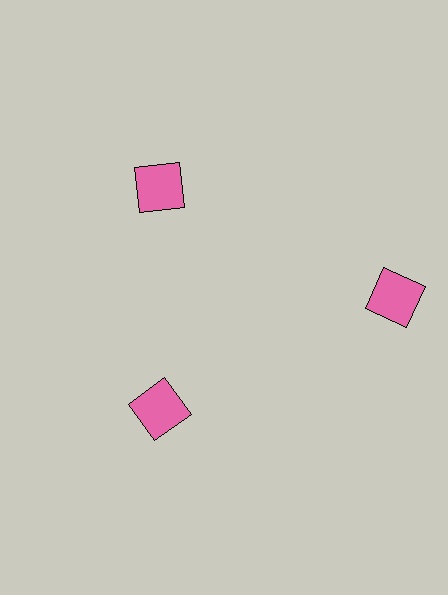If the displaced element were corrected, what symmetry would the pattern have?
It would have 3-fold rotational symmetry — the pattern would map onto itself every 120 degrees.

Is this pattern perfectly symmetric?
No. The 3 pink squares are arranged in a ring, but one element near the 3 o'clock position is pushed outward from the center, breaking the 3-fold rotational symmetry.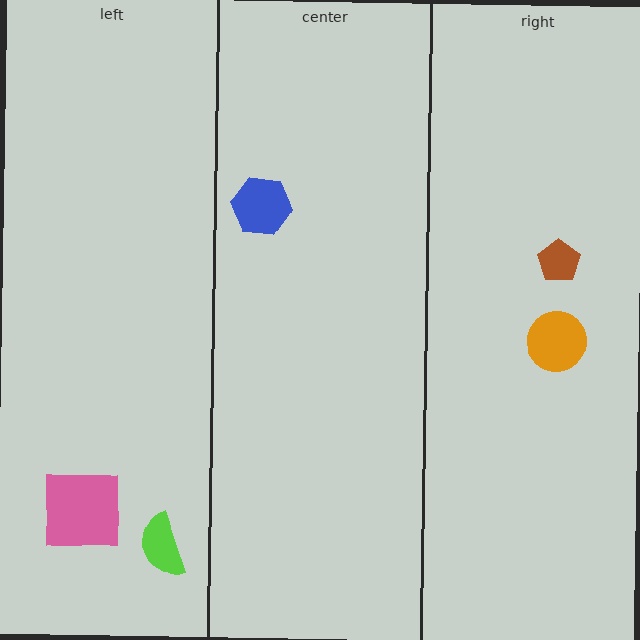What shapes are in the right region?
The orange circle, the brown pentagon.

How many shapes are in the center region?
1.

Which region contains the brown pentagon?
The right region.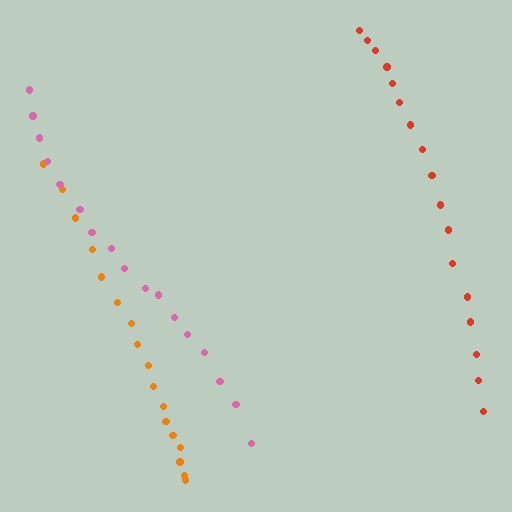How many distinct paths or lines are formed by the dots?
There are 3 distinct paths.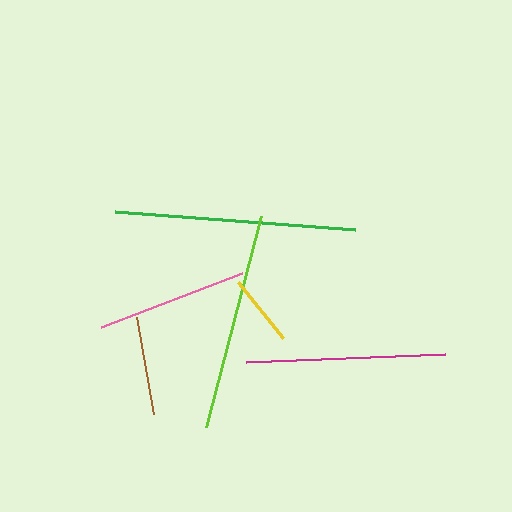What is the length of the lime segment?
The lime segment is approximately 219 pixels long.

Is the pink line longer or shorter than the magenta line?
The magenta line is longer than the pink line.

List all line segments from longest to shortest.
From longest to shortest: green, lime, magenta, pink, brown, yellow.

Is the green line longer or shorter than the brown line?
The green line is longer than the brown line.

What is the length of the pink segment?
The pink segment is approximately 150 pixels long.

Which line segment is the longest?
The green line is the longest at approximately 241 pixels.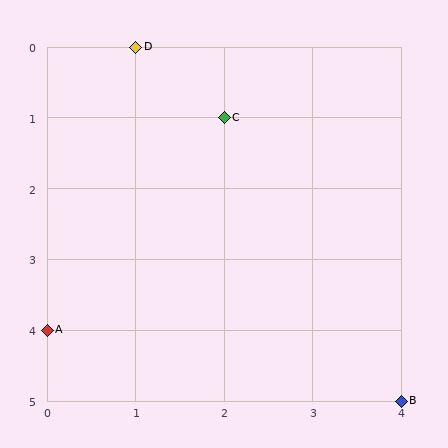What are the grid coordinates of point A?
Point A is at grid coordinates (0, 4).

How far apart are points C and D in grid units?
Points C and D are 1 column and 1 row apart (about 1.4 grid units diagonally).